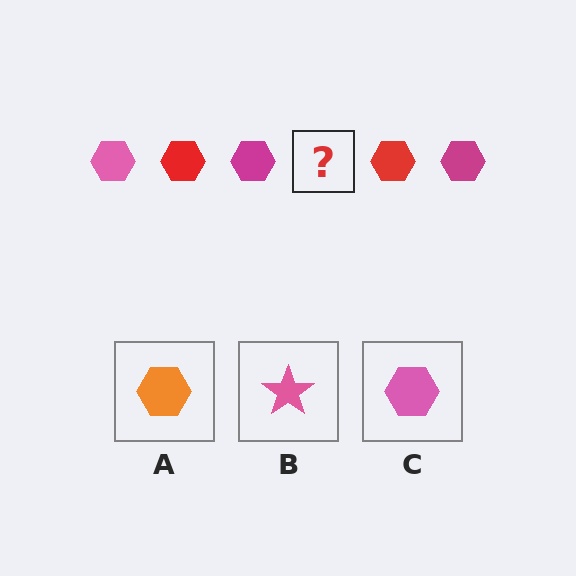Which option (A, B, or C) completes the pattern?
C.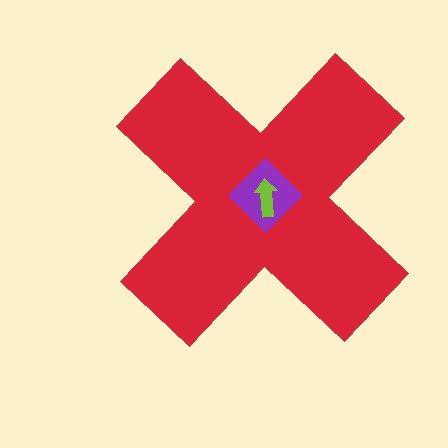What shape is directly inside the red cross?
The purple diamond.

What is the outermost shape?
The red cross.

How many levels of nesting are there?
3.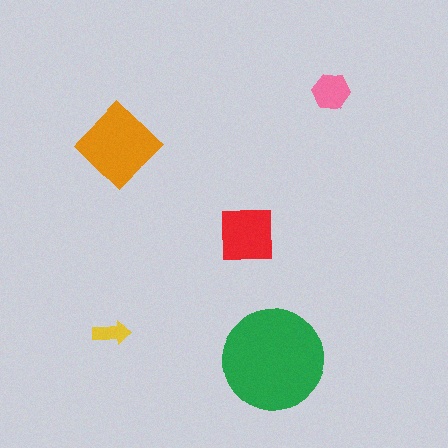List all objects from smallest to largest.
The yellow arrow, the pink hexagon, the red square, the orange diamond, the green circle.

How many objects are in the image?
There are 5 objects in the image.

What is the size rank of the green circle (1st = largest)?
1st.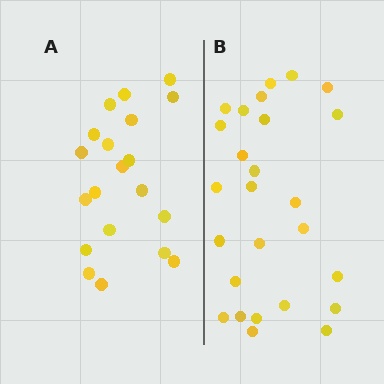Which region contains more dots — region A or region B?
Region B (the right region) has more dots.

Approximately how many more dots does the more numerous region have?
Region B has about 6 more dots than region A.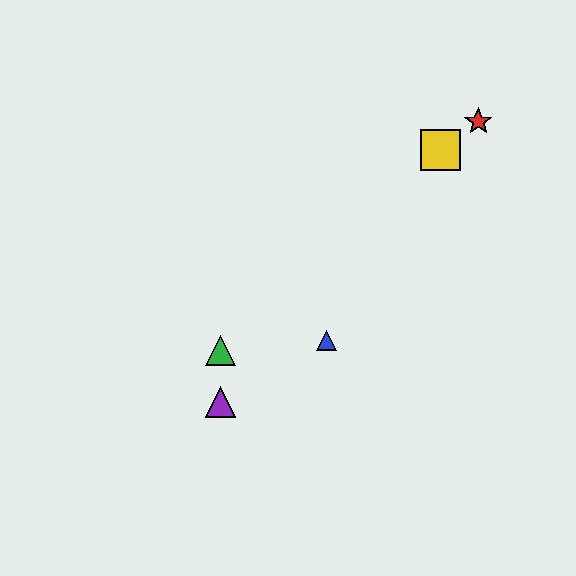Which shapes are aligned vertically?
The green triangle, the purple triangle are aligned vertically.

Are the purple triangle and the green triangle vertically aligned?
Yes, both are at x≈220.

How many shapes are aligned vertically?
2 shapes (the green triangle, the purple triangle) are aligned vertically.